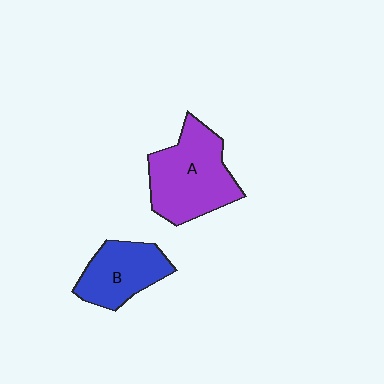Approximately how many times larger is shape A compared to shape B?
Approximately 1.5 times.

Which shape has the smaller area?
Shape B (blue).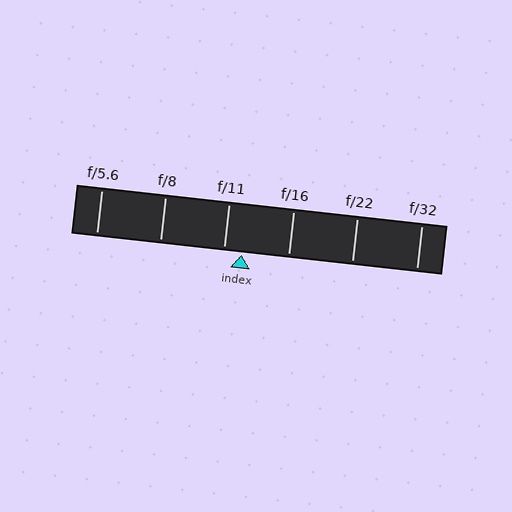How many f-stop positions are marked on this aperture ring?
There are 6 f-stop positions marked.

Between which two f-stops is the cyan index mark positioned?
The index mark is between f/11 and f/16.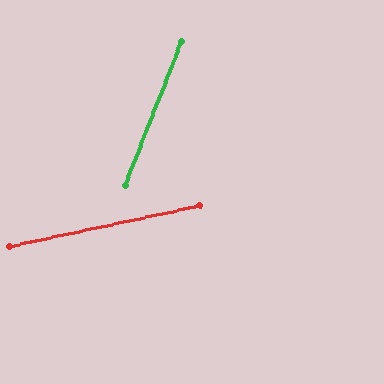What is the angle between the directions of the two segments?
Approximately 56 degrees.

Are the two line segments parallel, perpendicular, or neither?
Neither parallel nor perpendicular — they differ by about 56°.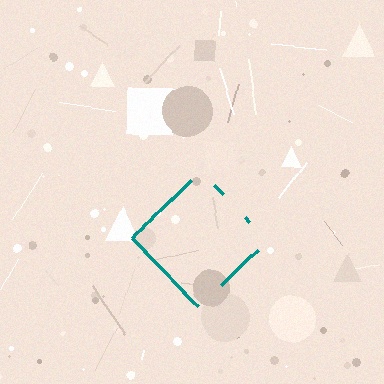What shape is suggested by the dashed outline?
The dashed outline suggests a diamond.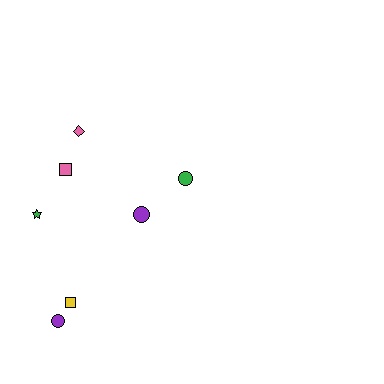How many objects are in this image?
There are 7 objects.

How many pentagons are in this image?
There are no pentagons.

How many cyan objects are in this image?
There are no cyan objects.